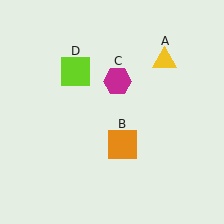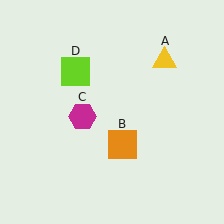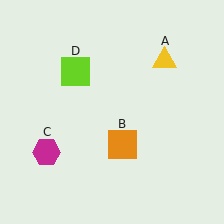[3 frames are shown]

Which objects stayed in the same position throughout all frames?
Yellow triangle (object A) and orange square (object B) and lime square (object D) remained stationary.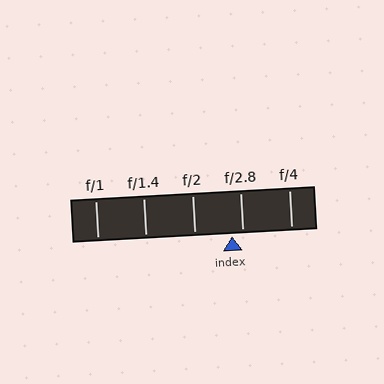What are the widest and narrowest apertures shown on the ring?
The widest aperture shown is f/1 and the narrowest is f/4.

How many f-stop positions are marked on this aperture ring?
There are 5 f-stop positions marked.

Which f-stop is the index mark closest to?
The index mark is closest to f/2.8.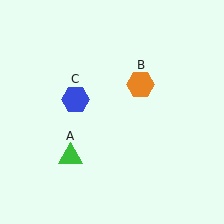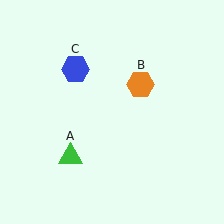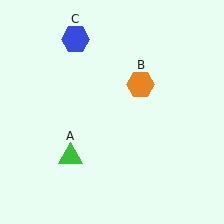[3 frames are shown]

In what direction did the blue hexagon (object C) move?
The blue hexagon (object C) moved up.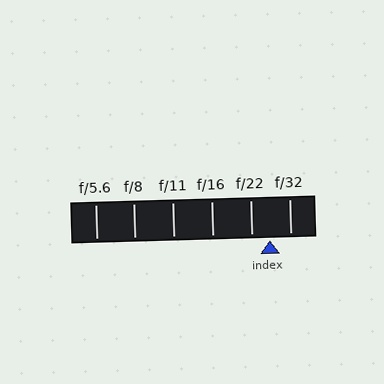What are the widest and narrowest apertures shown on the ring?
The widest aperture shown is f/5.6 and the narrowest is f/32.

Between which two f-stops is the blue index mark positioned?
The index mark is between f/22 and f/32.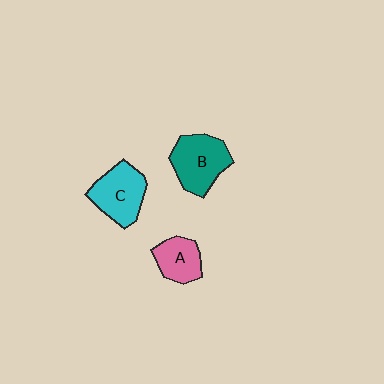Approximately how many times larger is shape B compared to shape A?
Approximately 1.5 times.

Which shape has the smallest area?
Shape A (pink).